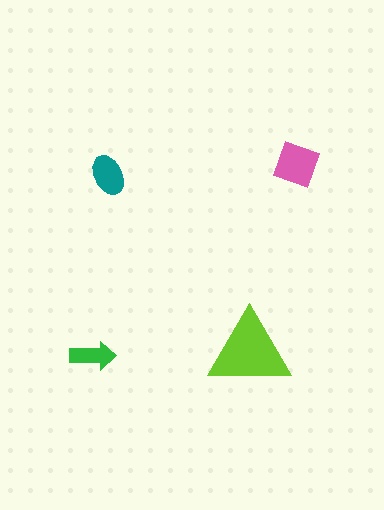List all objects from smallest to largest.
The green arrow, the teal ellipse, the pink square, the lime triangle.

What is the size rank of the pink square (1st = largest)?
2nd.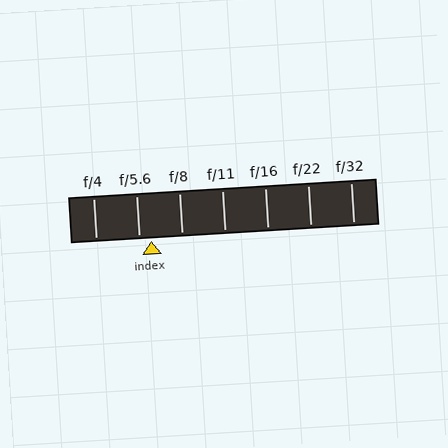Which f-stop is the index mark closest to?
The index mark is closest to f/5.6.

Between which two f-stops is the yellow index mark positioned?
The index mark is between f/5.6 and f/8.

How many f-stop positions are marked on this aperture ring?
There are 7 f-stop positions marked.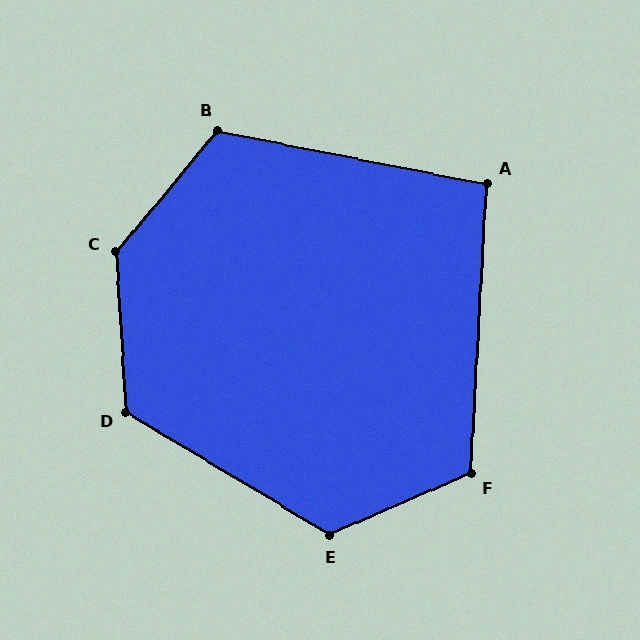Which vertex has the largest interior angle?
C, at approximately 137 degrees.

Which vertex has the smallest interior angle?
A, at approximately 98 degrees.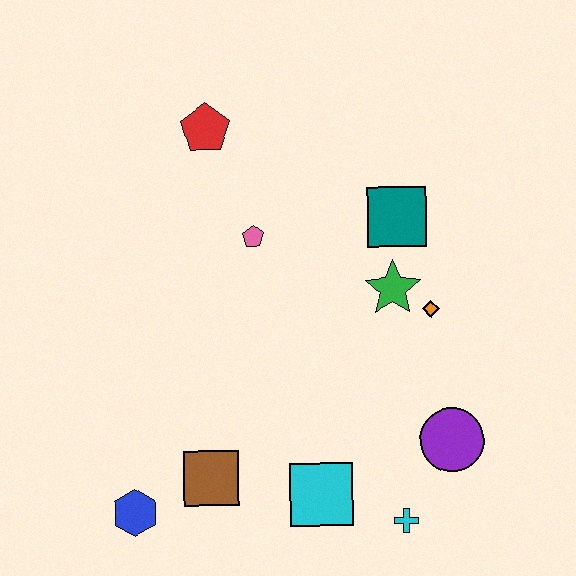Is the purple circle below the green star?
Yes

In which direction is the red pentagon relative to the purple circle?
The red pentagon is above the purple circle.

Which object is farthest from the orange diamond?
The blue hexagon is farthest from the orange diamond.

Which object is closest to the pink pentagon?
The red pentagon is closest to the pink pentagon.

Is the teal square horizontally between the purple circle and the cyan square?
Yes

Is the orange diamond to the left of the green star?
No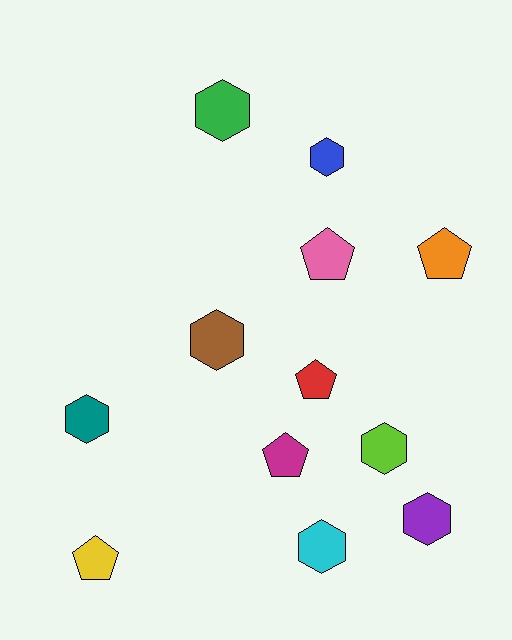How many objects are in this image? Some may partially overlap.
There are 12 objects.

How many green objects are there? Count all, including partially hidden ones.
There is 1 green object.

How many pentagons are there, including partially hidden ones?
There are 5 pentagons.